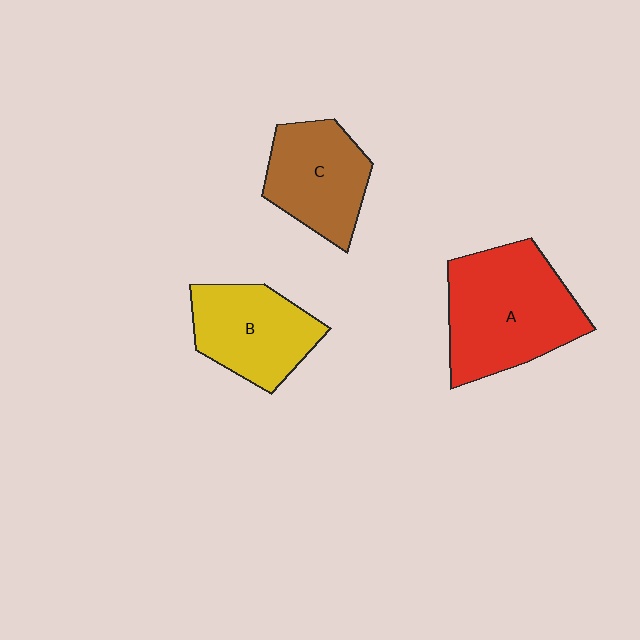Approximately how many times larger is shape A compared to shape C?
Approximately 1.5 times.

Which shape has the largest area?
Shape A (red).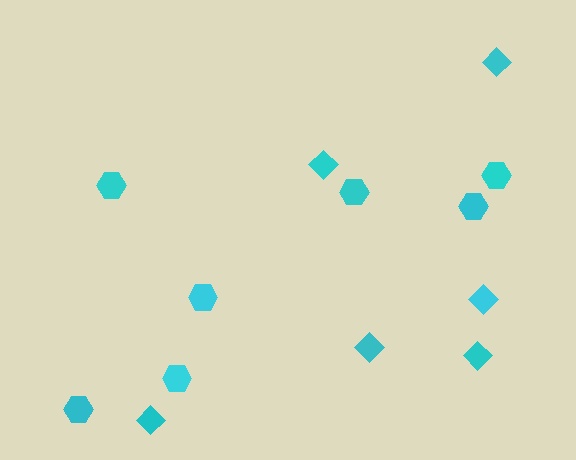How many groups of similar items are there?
There are 2 groups: one group of diamonds (6) and one group of hexagons (7).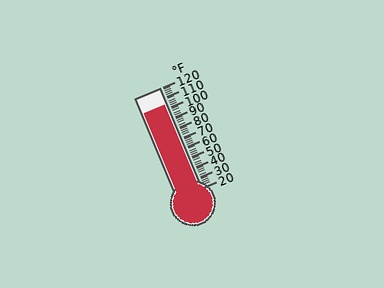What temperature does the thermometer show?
The thermometer shows approximately 104°F.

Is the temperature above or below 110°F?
The temperature is below 110°F.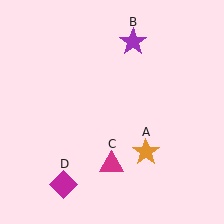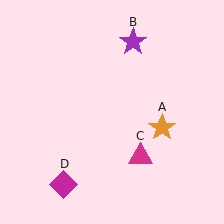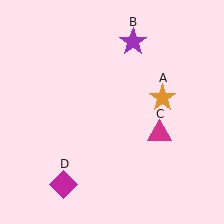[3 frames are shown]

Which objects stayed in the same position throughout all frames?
Purple star (object B) and magenta diamond (object D) remained stationary.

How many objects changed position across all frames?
2 objects changed position: orange star (object A), magenta triangle (object C).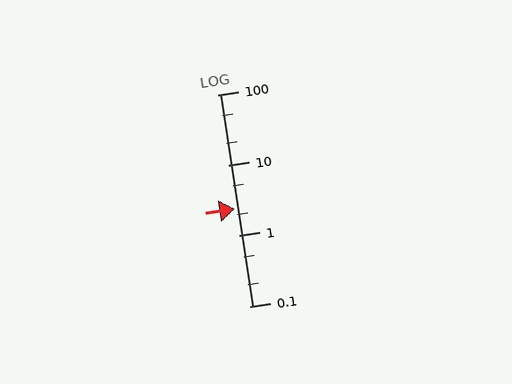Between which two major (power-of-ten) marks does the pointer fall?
The pointer is between 1 and 10.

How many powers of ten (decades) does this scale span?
The scale spans 3 decades, from 0.1 to 100.